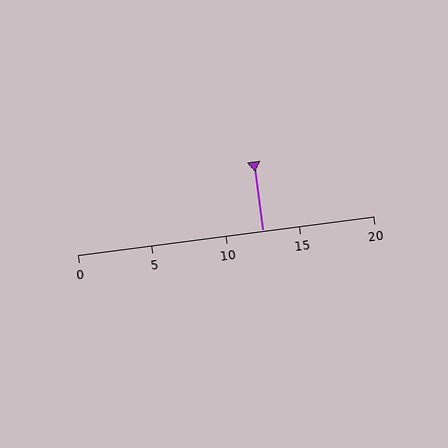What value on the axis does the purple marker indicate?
The marker indicates approximately 12.5.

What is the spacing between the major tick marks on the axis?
The major ticks are spaced 5 apart.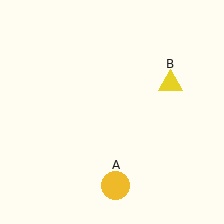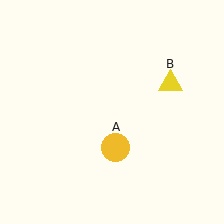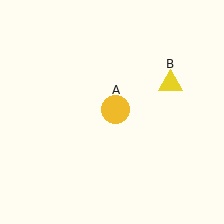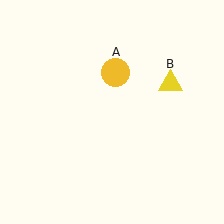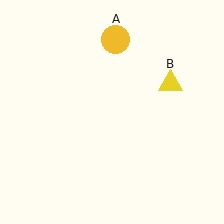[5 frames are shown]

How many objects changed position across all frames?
1 object changed position: yellow circle (object A).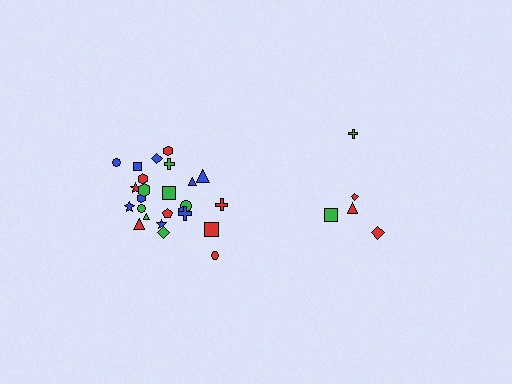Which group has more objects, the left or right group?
The left group.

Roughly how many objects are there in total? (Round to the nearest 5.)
Roughly 30 objects in total.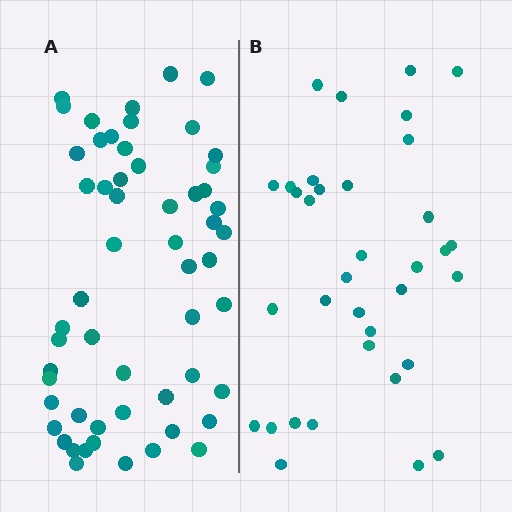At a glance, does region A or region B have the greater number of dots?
Region A (the left region) has more dots.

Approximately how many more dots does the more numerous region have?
Region A has approximately 20 more dots than region B.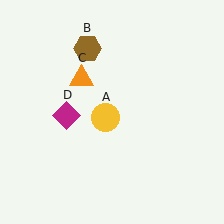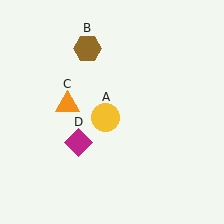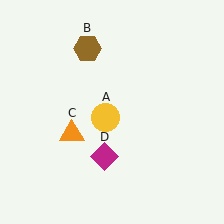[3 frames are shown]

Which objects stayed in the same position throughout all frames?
Yellow circle (object A) and brown hexagon (object B) remained stationary.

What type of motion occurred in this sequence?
The orange triangle (object C), magenta diamond (object D) rotated counterclockwise around the center of the scene.